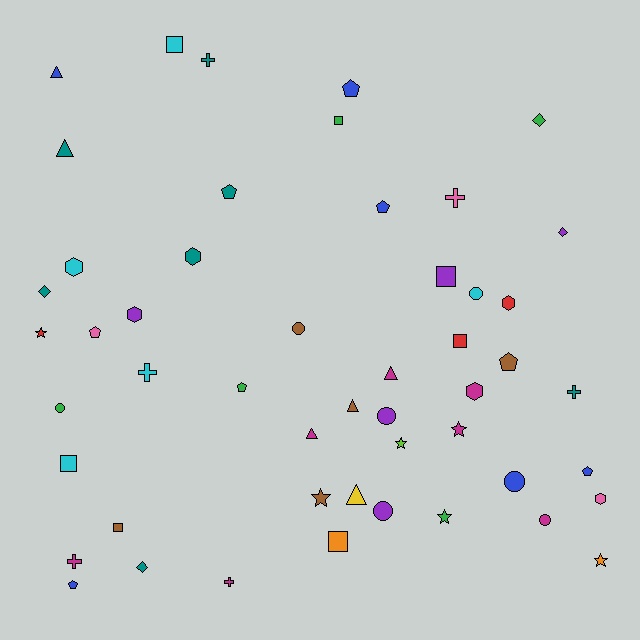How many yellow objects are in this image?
There is 1 yellow object.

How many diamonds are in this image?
There are 4 diamonds.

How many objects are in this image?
There are 50 objects.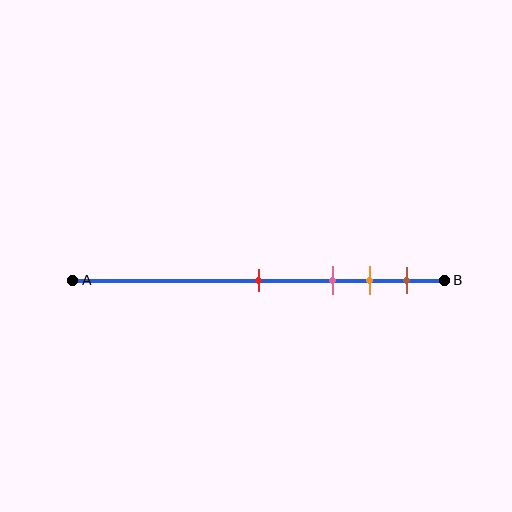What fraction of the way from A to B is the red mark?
The red mark is approximately 50% (0.5) of the way from A to B.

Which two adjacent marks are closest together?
The orange and brown marks are the closest adjacent pair.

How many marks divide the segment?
There are 4 marks dividing the segment.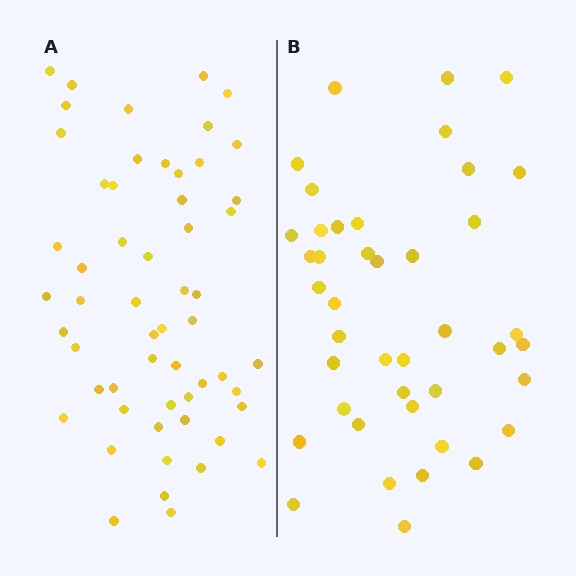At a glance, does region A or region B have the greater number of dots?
Region A (the left region) has more dots.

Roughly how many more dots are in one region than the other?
Region A has approximately 15 more dots than region B.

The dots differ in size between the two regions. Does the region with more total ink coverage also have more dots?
No. Region B has more total ink coverage because its dots are larger, but region A actually contains more individual dots. Total area can be misleading — the number of items is what matters here.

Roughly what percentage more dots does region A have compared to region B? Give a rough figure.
About 35% more.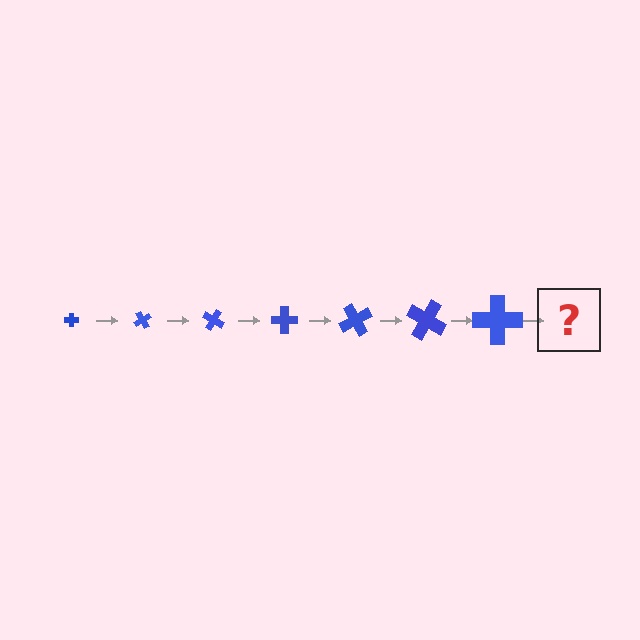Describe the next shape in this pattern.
It should be a cross, larger than the previous one and rotated 420 degrees from the start.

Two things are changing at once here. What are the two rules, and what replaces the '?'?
The two rules are that the cross grows larger each step and it rotates 60 degrees each step. The '?' should be a cross, larger than the previous one and rotated 420 degrees from the start.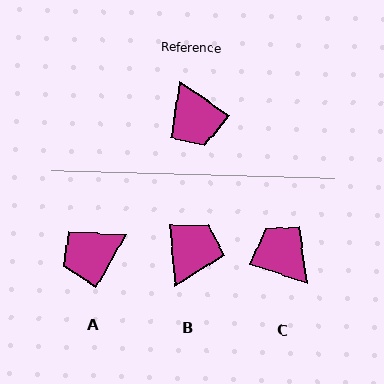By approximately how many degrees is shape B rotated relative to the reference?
Approximately 130 degrees counter-clockwise.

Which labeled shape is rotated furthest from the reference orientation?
C, about 164 degrees away.